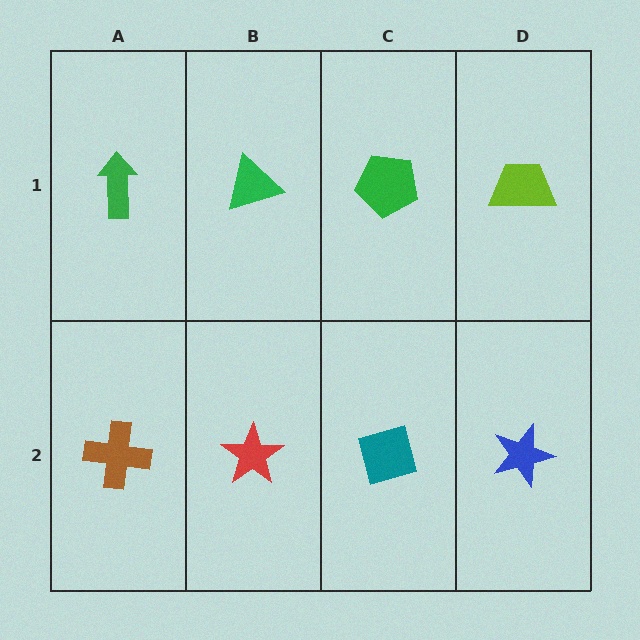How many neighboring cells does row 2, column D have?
2.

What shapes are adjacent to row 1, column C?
A teal diamond (row 2, column C), a green triangle (row 1, column B), a lime trapezoid (row 1, column D).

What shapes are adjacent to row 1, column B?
A red star (row 2, column B), a green arrow (row 1, column A), a green pentagon (row 1, column C).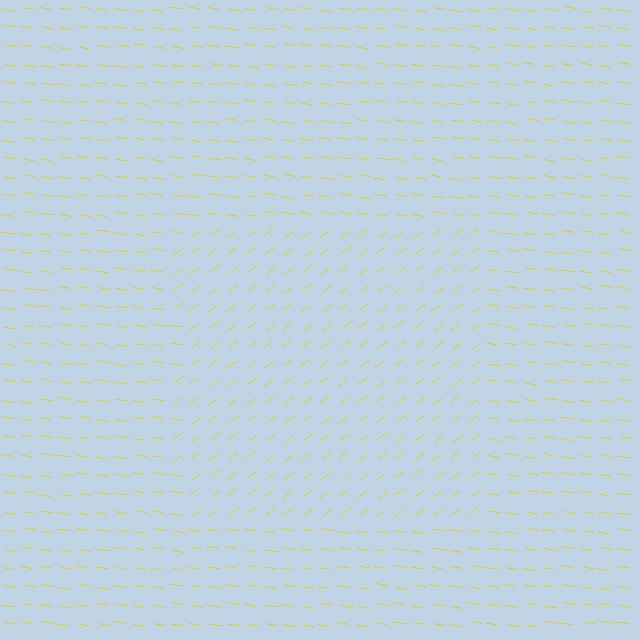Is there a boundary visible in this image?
Yes, there is a texture boundary formed by a change in line orientation.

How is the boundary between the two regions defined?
The boundary is defined purely by a change in line orientation (approximately 45 degrees difference). All lines are the same color and thickness.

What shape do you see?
I see a rectangle.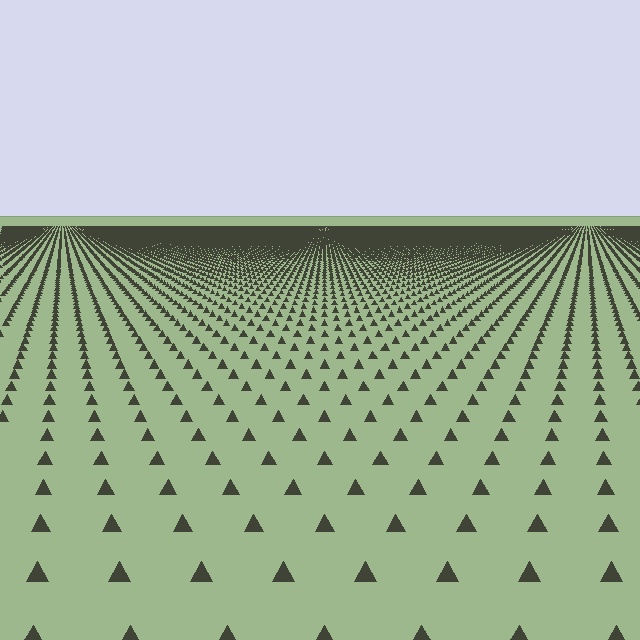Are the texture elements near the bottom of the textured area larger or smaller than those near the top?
Larger. Near the bottom, elements are closer to the viewer and appear at a bigger on-screen size.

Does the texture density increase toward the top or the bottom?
Density increases toward the top.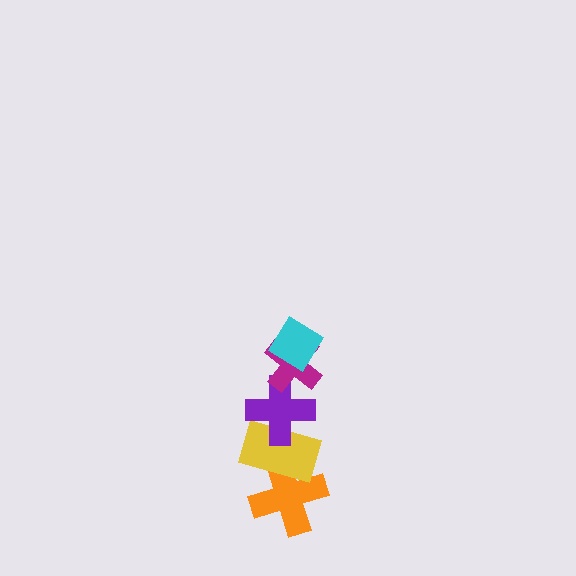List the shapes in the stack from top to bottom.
From top to bottom: the cyan diamond, the magenta cross, the purple cross, the yellow rectangle, the orange cross.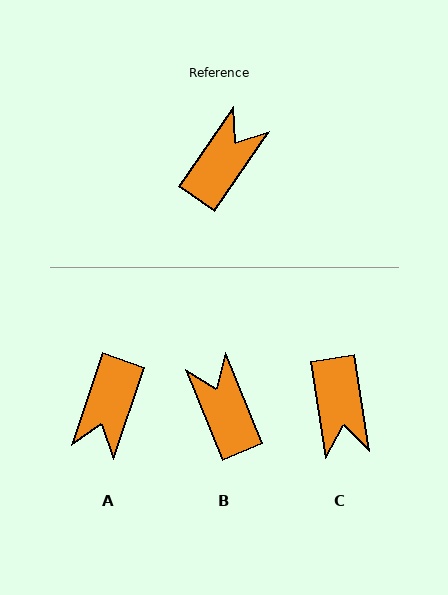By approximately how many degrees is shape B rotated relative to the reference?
Approximately 57 degrees counter-clockwise.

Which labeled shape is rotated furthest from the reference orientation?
A, about 164 degrees away.